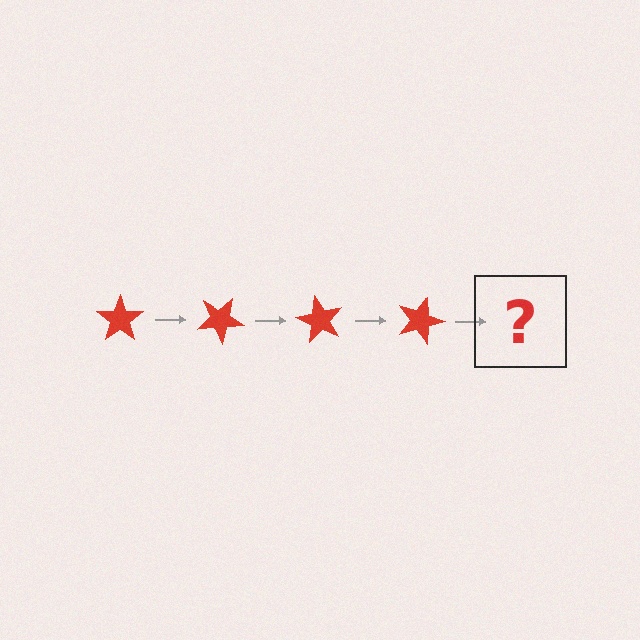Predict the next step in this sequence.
The next step is a red star rotated 120 degrees.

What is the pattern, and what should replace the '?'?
The pattern is that the star rotates 30 degrees each step. The '?' should be a red star rotated 120 degrees.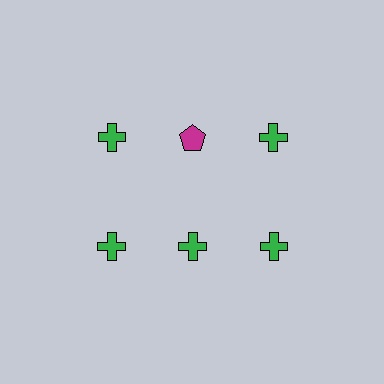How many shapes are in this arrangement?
There are 6 shapes arranged in a grid pattern.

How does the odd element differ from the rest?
It differs in both color (magenta instead of green) and shape (pentagon instead of cross).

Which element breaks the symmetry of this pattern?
The magenta pentagon in the top row, second from left column breaks the symmetry. All other shapes are green crosses.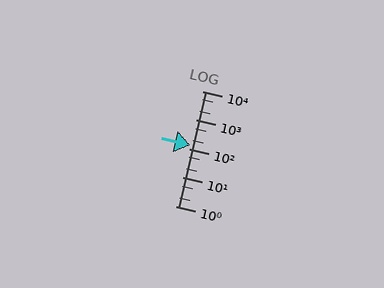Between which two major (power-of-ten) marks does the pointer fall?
The pointer is between 100 and 1000.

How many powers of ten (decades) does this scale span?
The scale spans 4 decades, from 1 to 10000.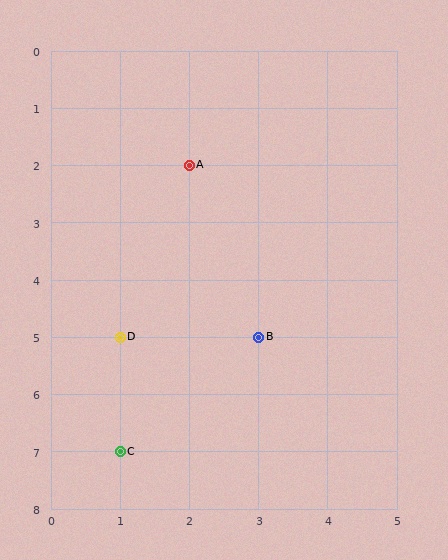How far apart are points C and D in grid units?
Points C and D are 2 rows apart.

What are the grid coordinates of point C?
Point C is at grid coordinates (1, 7).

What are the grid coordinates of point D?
Point D is at grid coordinates (1, 5).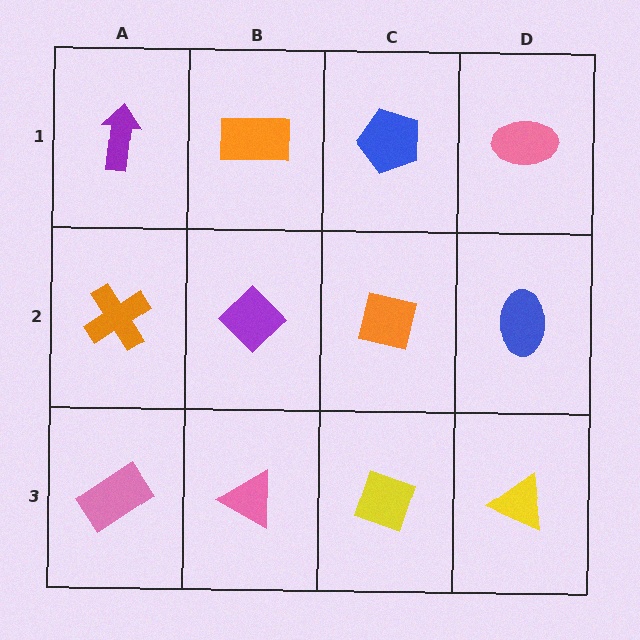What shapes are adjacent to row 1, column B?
A purple diamond (row 2, column B), a purple arrow (row 1, column A), a blue pentagon (row 1, column C).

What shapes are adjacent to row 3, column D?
A blue ellipse (row 2, column D), a yellow diamond (row 3, column C).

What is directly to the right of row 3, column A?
A pink triangle.